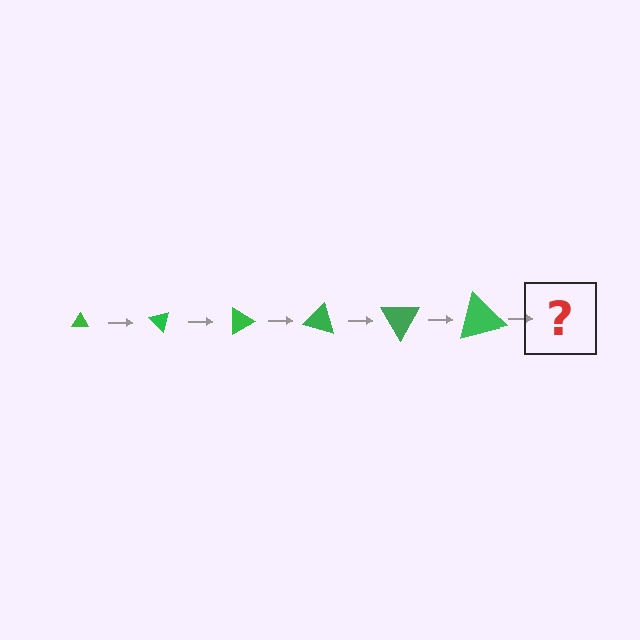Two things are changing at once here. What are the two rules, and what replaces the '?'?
The two rules are that the triangle grows larger each step and it rotates 45 degrees each step. The '?' should be a triangle, larger than the previous one and rotated 270 degrees from the start.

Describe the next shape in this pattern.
It should be a triangle, larger than the previous one and rotated 270 degrees from the start.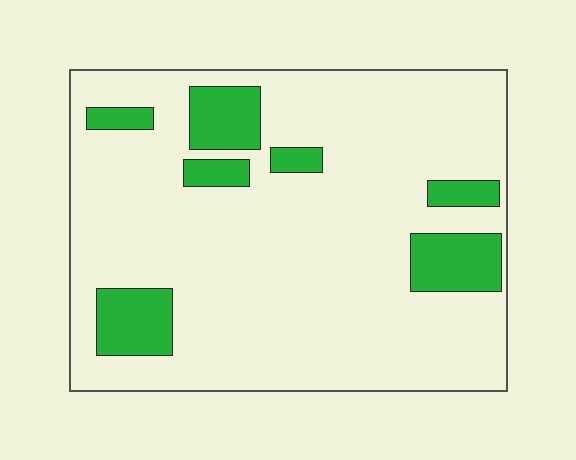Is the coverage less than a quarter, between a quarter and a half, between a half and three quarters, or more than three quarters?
Less than a quarter.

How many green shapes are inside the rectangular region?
7.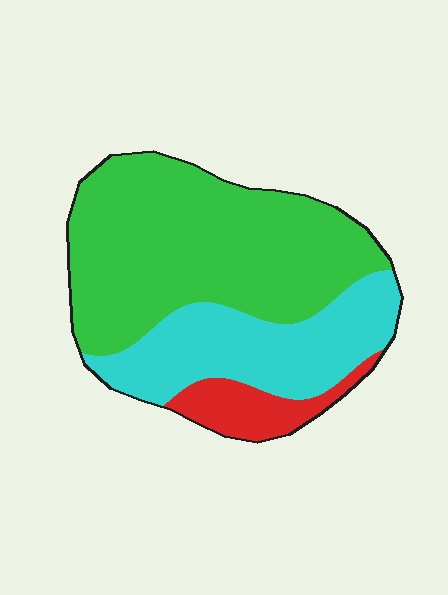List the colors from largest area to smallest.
From largest to smallest: green, cyan, red.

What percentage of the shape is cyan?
Cyan covers 31% of the shape.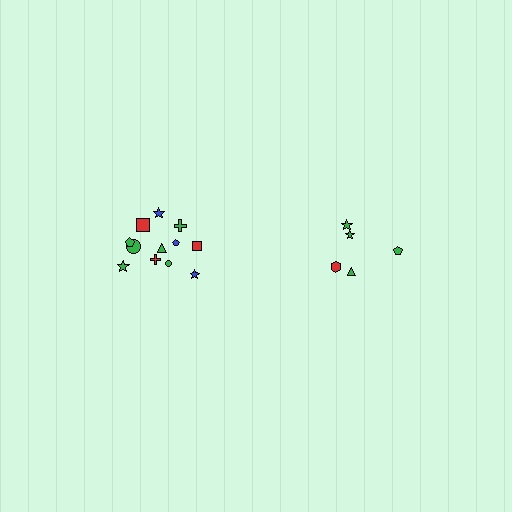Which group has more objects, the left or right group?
The left group.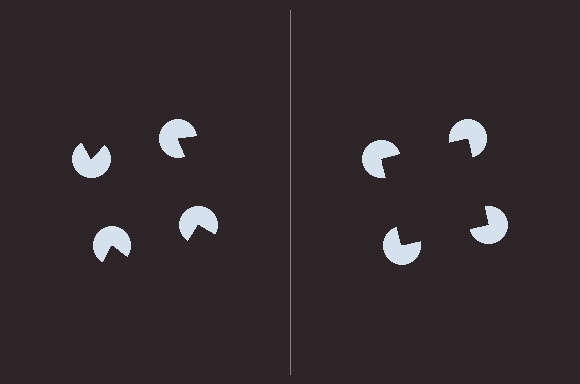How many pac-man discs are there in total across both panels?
8 — 4 on each side.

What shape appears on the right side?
An illusory square.